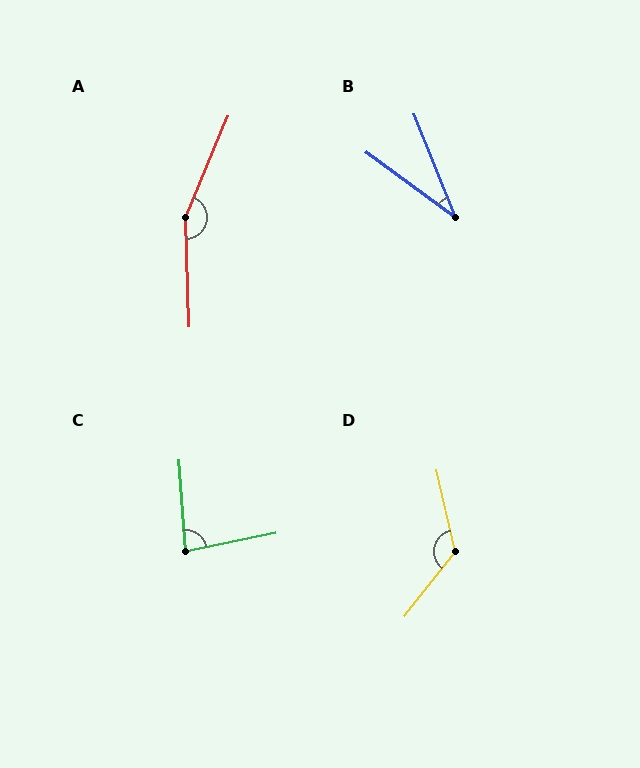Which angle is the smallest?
B, at approximately 32 degrees.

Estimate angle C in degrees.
Approximately 82 degrees.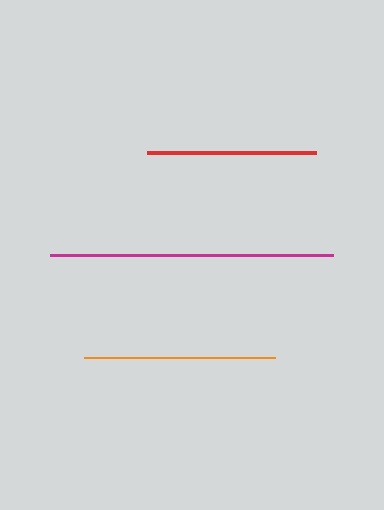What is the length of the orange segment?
The orange segment is approximately 191 pixels long.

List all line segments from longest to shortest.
From longest to shortest: magenta, orange, red.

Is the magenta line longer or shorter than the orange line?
The magenta line is longer than the orange line.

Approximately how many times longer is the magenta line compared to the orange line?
The magenta line is approximately 1.5 times the length of the orange line.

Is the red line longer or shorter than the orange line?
The orange line is longer than the red line.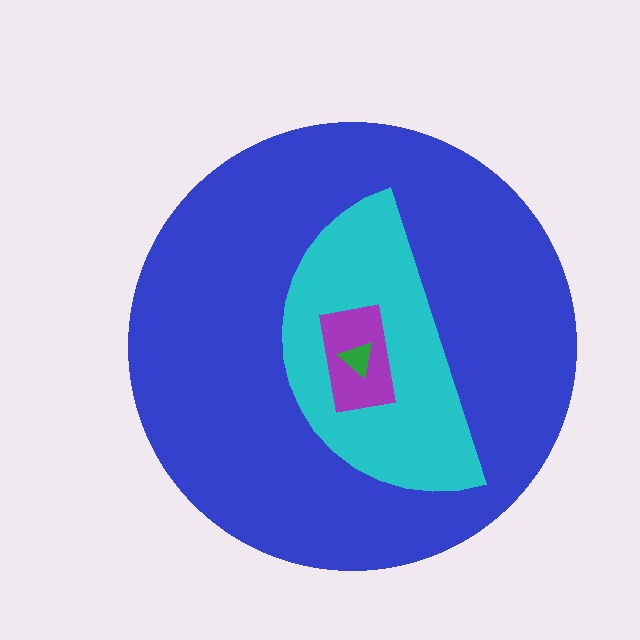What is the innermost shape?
The green triangle.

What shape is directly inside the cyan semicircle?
The purple rectangle.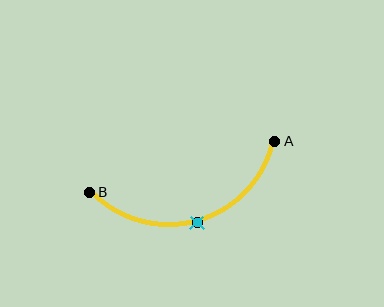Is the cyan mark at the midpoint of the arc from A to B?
Yes. The cyan mark lies on the arc at equal arc-length from both A and B — it is the arc midpoint.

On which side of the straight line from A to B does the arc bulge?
The arc bulges below the straight line connecting A and B.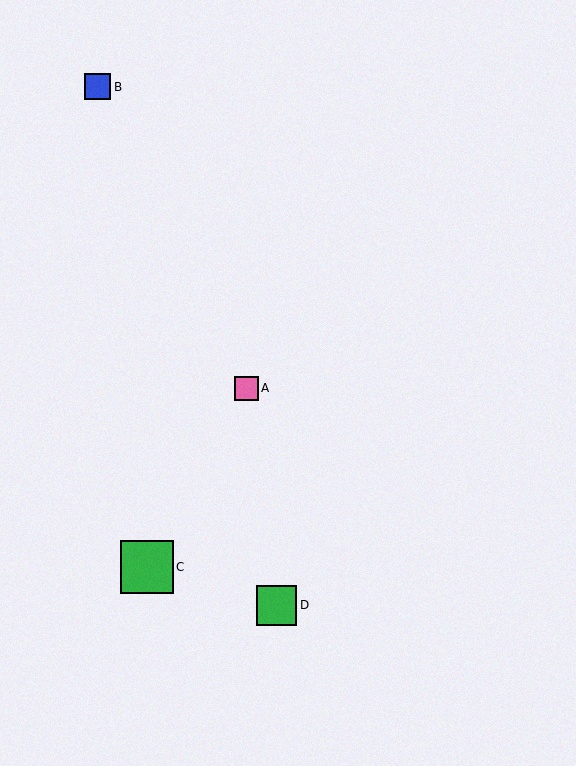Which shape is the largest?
The green square (labeled C) is the largest.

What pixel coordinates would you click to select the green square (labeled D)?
Click at (277, 605) to select the green square D.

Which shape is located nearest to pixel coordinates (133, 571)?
The green square (labeled C) at (147, 567) is nearest to that location.